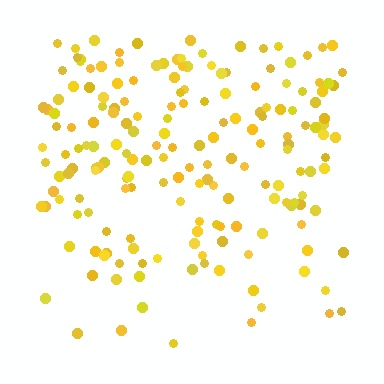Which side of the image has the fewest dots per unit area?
The bottom.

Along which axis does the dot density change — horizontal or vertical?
Vertical.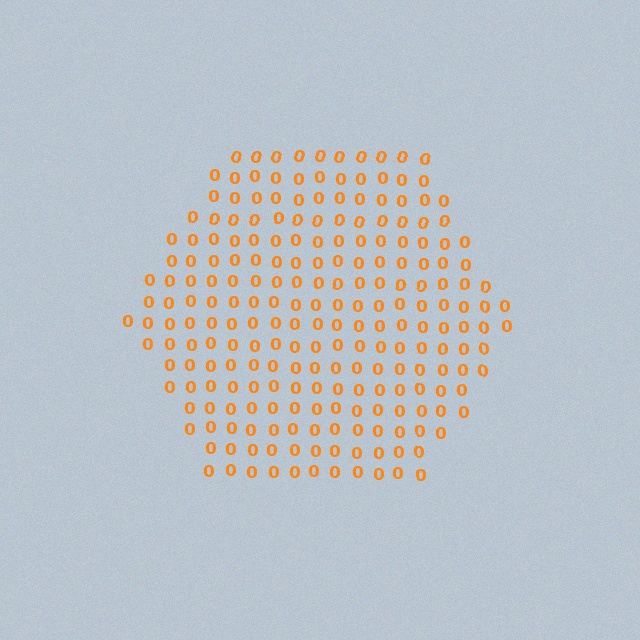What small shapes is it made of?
It is made of small digit 0's.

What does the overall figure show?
The overall figure shows a hexagon.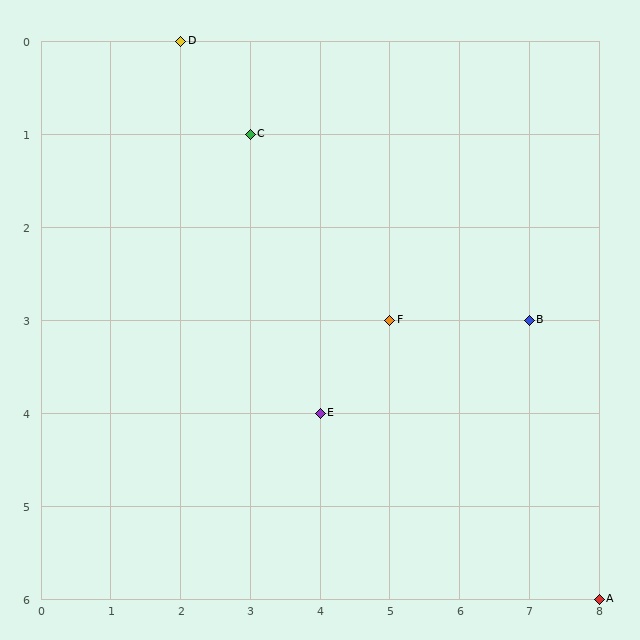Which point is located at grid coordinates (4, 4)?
Point E is at (4, 4).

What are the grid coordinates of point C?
Point C is at grid coordinates (3, 1).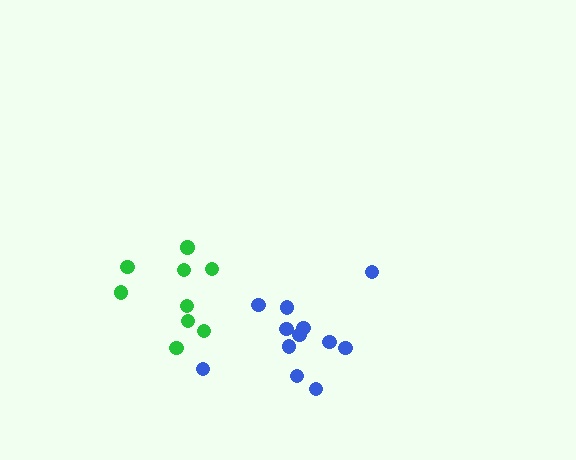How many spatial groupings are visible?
There are 2 spatial groupings.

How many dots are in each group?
Group 1: 12 dots, Group 2: 9 dots (21 total).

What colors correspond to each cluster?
The clusters are colored: blue, green.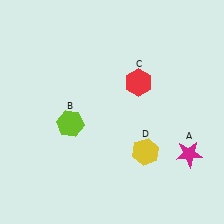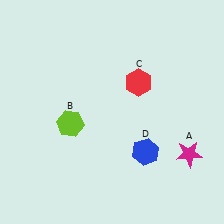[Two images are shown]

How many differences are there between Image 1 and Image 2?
There is 1 difference between the two images.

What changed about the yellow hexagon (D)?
In Image 1, D is yellow. In Image 2, it changed to blue.